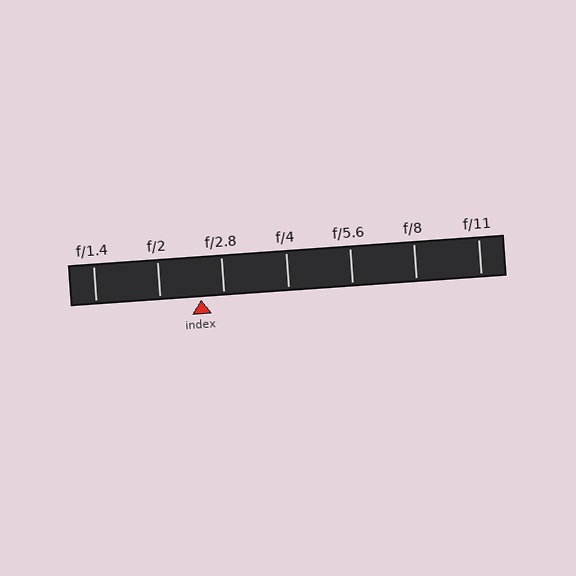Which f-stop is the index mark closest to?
The index mark is closest to f/2.8.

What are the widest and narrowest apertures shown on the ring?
The widest aperture shown is f/1.4 and the narrowest is f/11.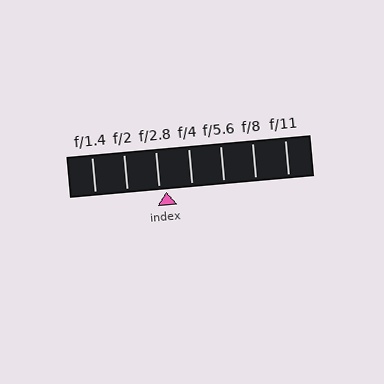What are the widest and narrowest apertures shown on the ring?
The widest aperture shown is f/1.4 and the narrowest is f/11.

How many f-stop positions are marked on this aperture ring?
There are 7 f-stop positions marked.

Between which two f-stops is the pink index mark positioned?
The index mark is between f/2.8 and f/4.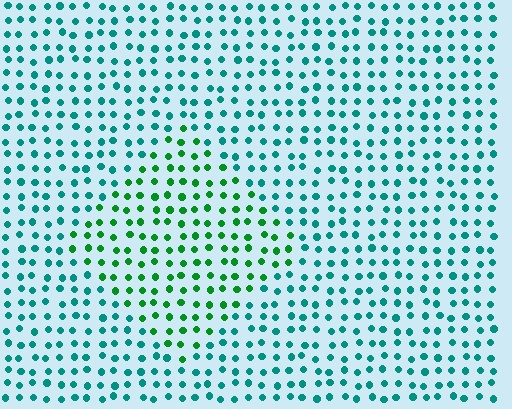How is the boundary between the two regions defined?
The boundary is defined purely by a slight shift in hue (about 42 degrees). Spacing, size, and orientation are identical on both sides.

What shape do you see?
I see a diamond.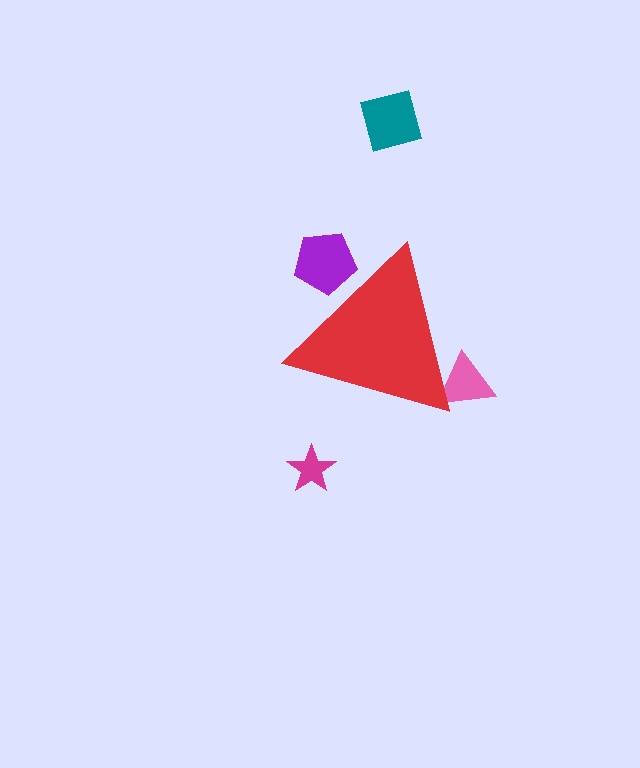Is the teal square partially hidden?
No, the teal square is fully visible.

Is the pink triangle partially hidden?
Yes, the pink triangle is partially hidden behind the red triangle.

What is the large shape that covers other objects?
A red triangle.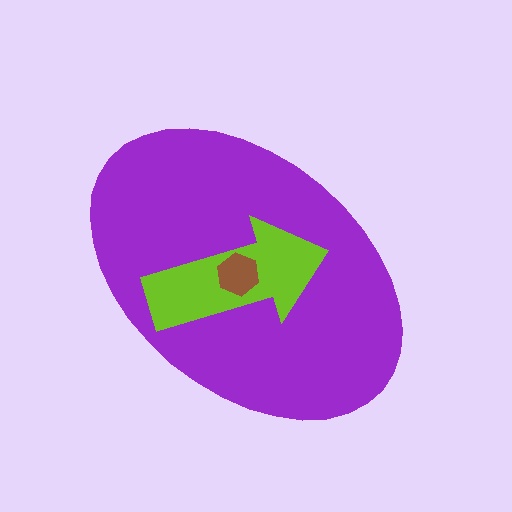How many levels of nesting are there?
3.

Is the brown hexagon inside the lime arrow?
Yes.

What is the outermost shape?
The purple ellipse.